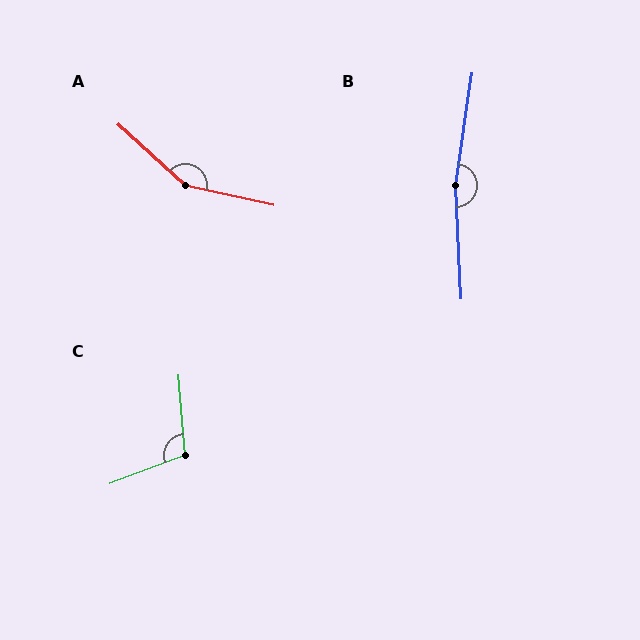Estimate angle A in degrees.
Approximately 150 degrees.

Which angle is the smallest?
C, at approximately 106 degrees.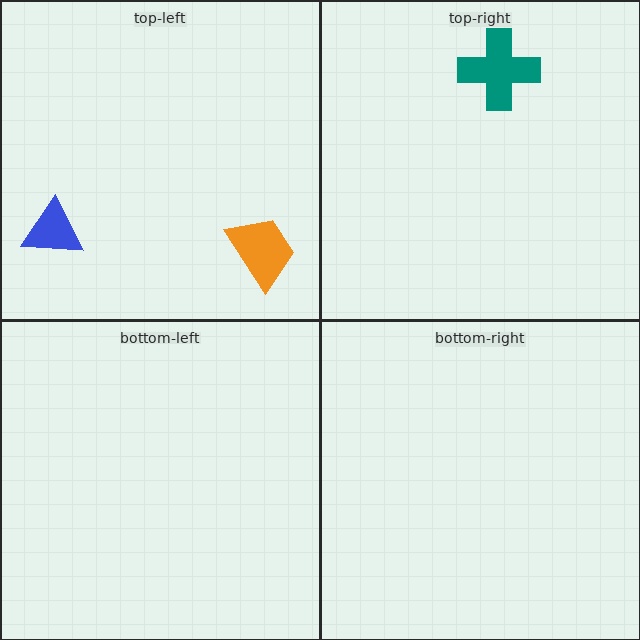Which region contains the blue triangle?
The top-left region.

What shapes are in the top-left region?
The blue triangle, the orange trapezoid.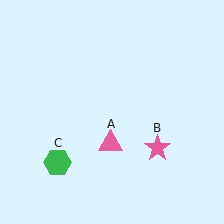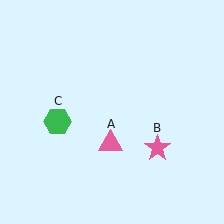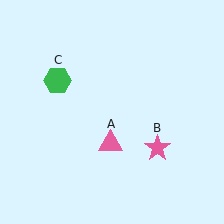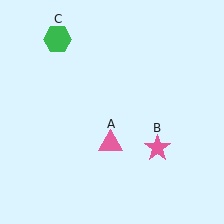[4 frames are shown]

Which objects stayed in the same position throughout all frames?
Pink triangle (object A) and pink star (object B) remained stationary.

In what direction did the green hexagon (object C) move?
The green hexagon (object C) moved up.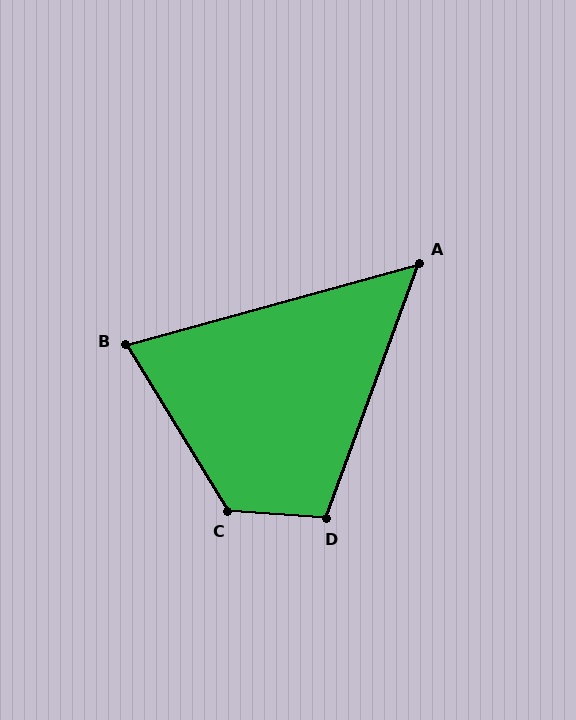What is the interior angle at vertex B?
Approximately 74 degrees (acute).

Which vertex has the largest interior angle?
C, at approximately 125 degrees.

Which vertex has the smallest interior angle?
A, at approximately 55 degrees.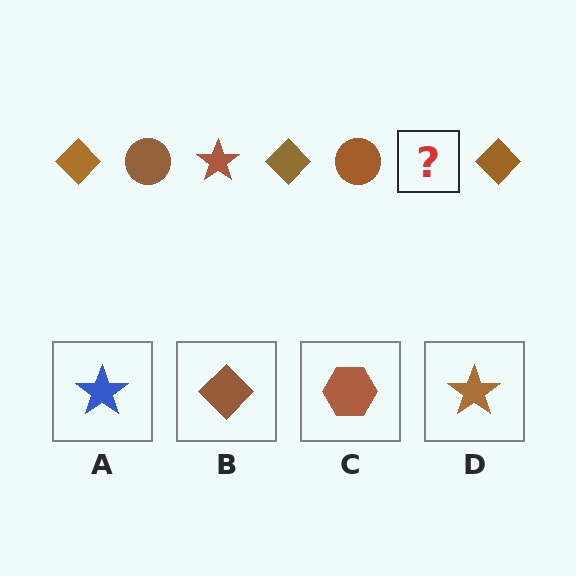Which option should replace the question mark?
Option D.